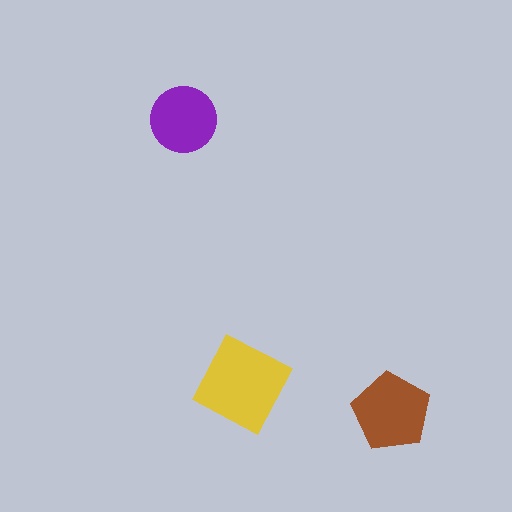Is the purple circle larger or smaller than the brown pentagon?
Smaller.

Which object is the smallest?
The purple circle.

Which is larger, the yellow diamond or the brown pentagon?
The yellow diamond.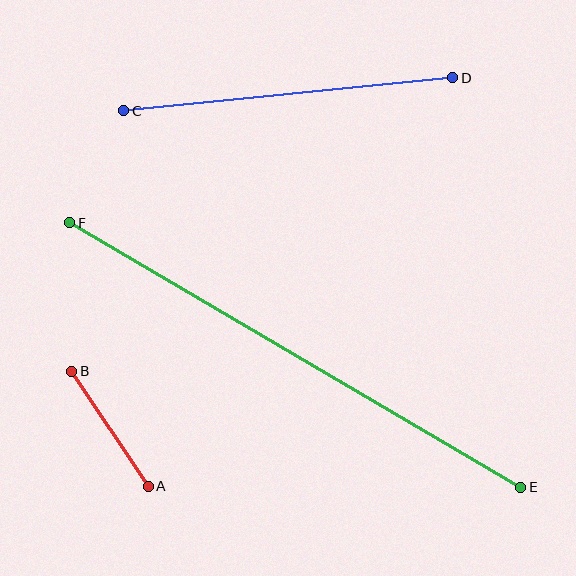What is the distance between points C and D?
The distance is approximately 331 pixels.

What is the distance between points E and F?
The distance is approximately 523 pixels.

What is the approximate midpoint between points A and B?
The midpoint is at approximately (110, 429) pixels.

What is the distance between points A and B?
The distance is approximately 138 pixels.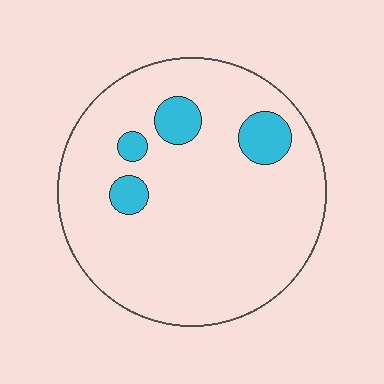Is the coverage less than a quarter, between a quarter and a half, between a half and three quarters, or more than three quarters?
Less than a quarter.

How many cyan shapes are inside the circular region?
4.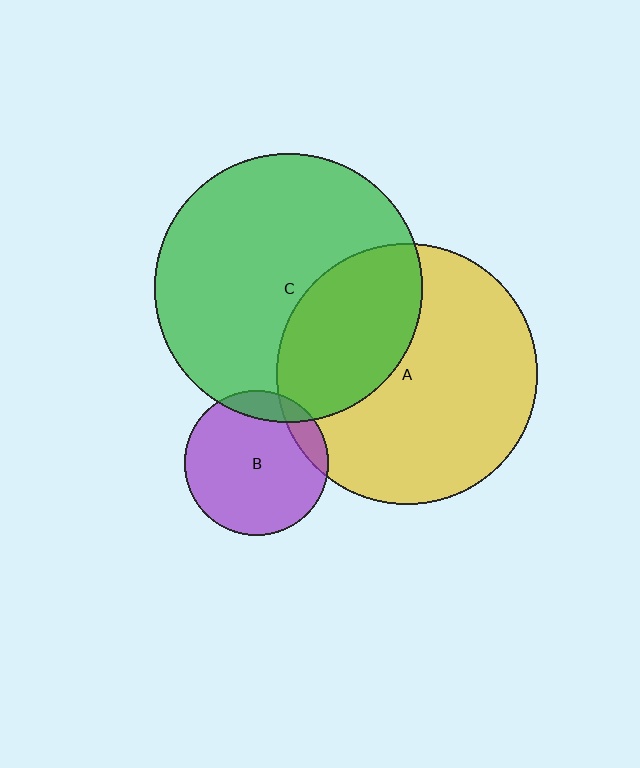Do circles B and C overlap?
Yes.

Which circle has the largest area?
Circle C (green).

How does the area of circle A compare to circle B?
Approximately 3.3 times.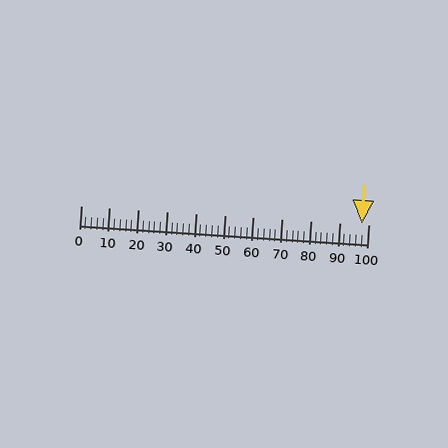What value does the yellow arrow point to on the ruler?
The yellow arrow points to approximately 98.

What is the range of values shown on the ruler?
The ruler shows values from 0 to 100.